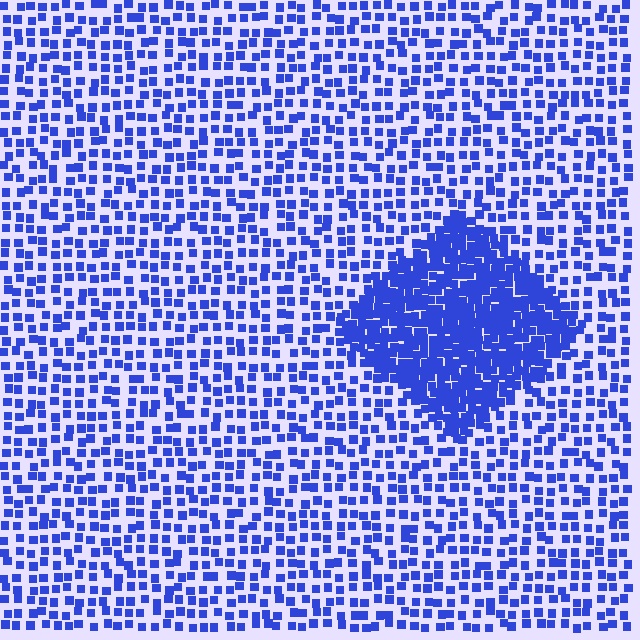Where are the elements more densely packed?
The elements are more densely packed inside the diamond boundary.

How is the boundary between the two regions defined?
The boundary is defined by a change in element density (approximately 2.5x ratio). All elements are the same color, size, and shape.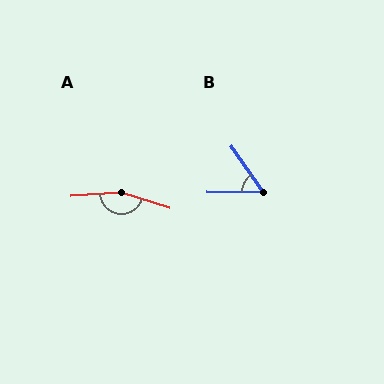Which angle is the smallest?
B, at approximately 55 degrees.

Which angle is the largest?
A, at approximately 158 degrees.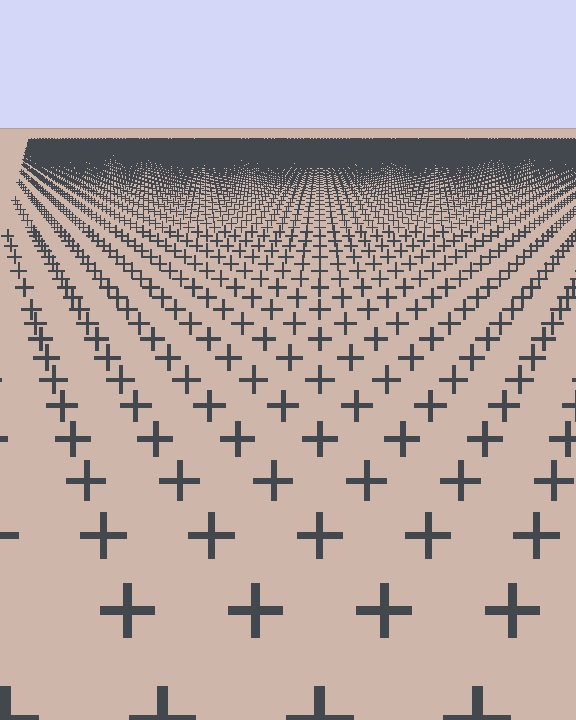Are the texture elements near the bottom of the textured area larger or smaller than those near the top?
Larger. Near the bottom, elements are closer to the viewer and appear at a bigger on-screen size.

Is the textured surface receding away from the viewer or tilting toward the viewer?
The surface is receding away from the viewer. Texture elements get smaller and denser toward the top.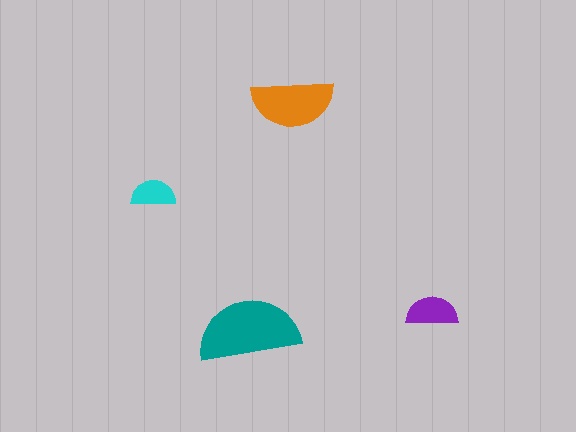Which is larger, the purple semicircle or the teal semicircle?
The teal one.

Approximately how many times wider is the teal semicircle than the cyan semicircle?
About 2.5 times wider.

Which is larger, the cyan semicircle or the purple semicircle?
The purple one.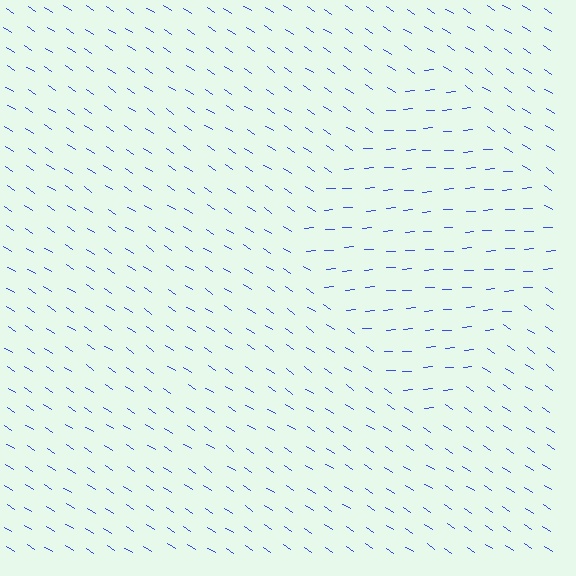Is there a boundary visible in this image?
Yes, there is a texture boundary formed by a change in line orientation.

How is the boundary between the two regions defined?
The boundary is defined purely by a change in line orientation (approximately 37 degrees difference). All lines are the same color and thickness.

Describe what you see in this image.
The image is filled with small blue line segments. A diamond region in the image has lines oriented differently from the surrounding lines, creating a visible texture boundary.